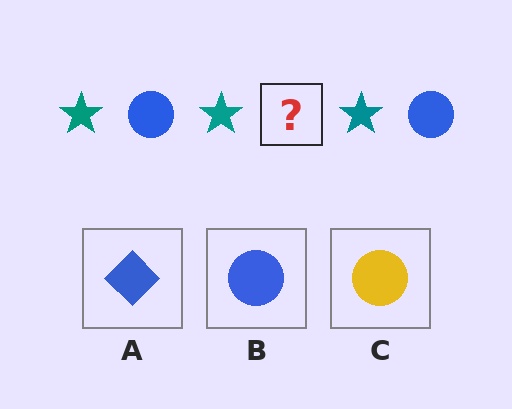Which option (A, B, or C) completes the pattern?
B.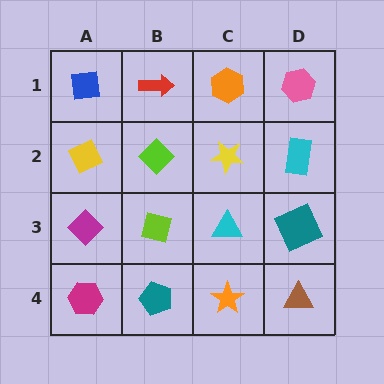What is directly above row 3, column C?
A yellow star.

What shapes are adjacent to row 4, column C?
A cyan triangle (row 3, column C), a teal pentagon (row 4, column B), a brown triangle (row 4, column D).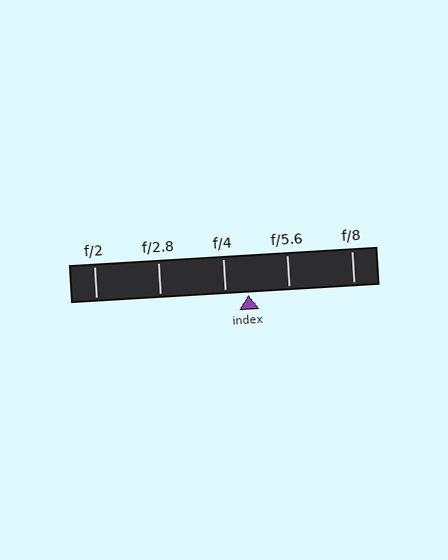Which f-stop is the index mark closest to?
The index mark is closest to f/4.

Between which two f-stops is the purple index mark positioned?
The index mark is between f/4 and f/5.6.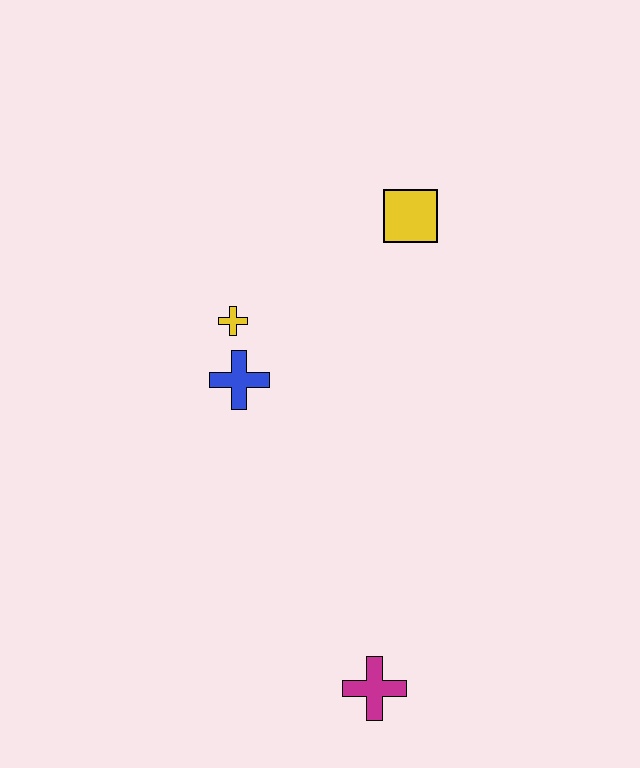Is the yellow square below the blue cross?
No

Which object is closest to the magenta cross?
The blue cross is closest to the magenta cross.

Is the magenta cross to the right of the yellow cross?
Yes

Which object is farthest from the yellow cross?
The magenta cross is farthest from the yellow cross.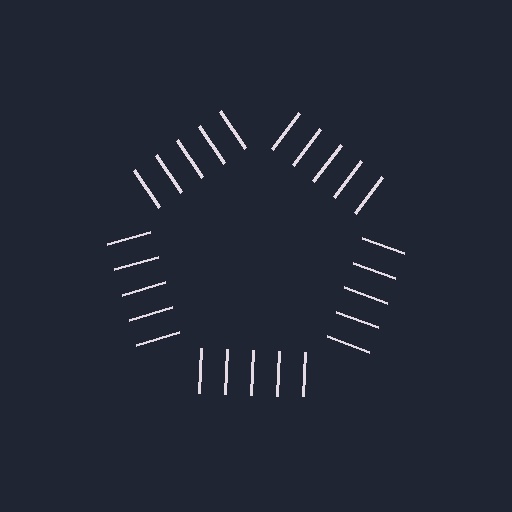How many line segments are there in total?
25 — 5 along each of the 5 edges.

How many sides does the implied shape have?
5 sides — the line-ends trace a pentagon.